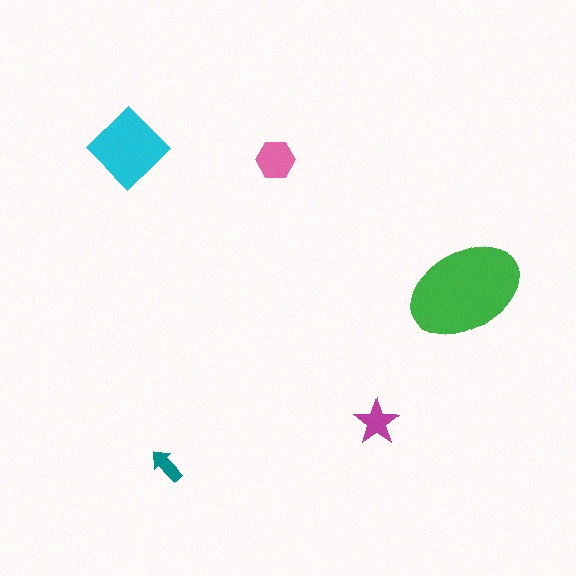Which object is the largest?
The green ellipse.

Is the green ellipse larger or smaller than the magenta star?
Larger.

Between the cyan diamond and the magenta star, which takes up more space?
The cyan diamond.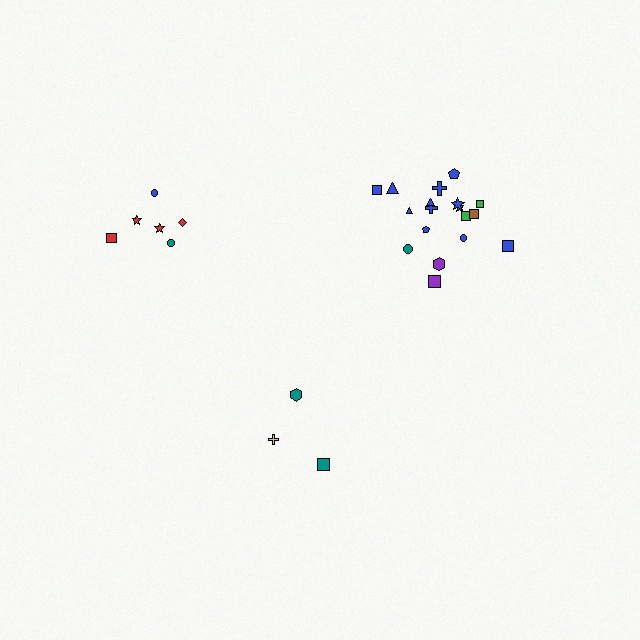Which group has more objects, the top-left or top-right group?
The top-right group.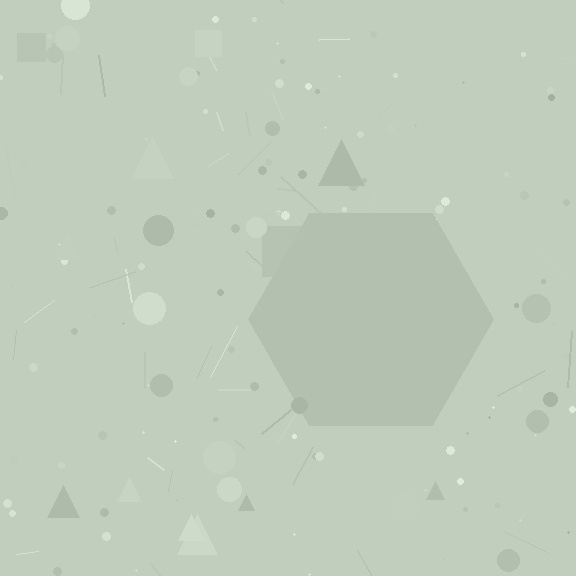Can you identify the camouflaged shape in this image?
The camouflaged shape is a hexagon.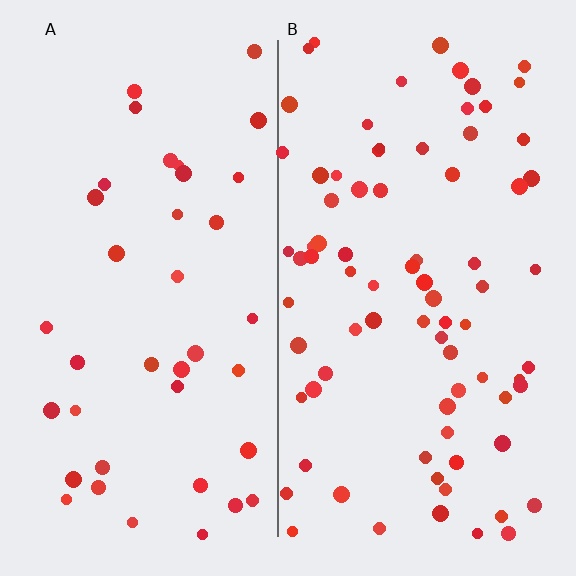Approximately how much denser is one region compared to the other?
Approximately 2.0× — region B over region A.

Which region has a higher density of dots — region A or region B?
B (the right).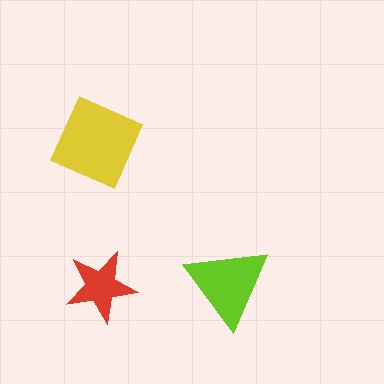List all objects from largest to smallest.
The yellow square, the lime triangle, the red star.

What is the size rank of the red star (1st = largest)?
3rd.